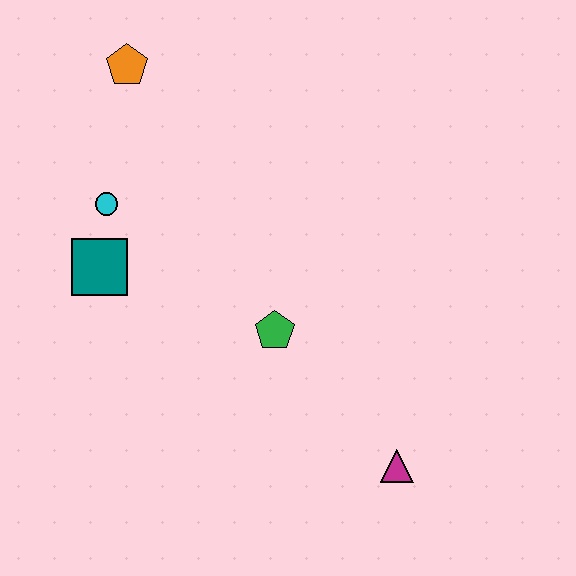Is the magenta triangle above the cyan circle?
No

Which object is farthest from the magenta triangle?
The orange pentagon is farthest from the magenta triangle.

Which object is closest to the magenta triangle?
The green pentagon is closest to the magenta triangle.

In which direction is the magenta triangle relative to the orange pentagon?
The magenta triangle is below the orange pentagon.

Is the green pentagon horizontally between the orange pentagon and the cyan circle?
No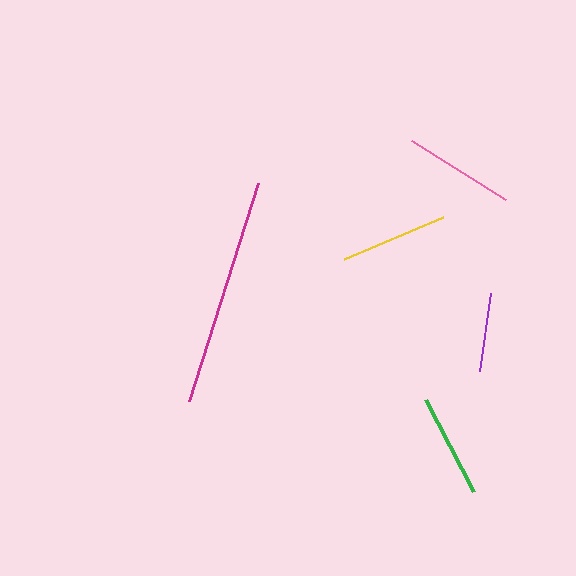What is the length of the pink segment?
The pink segment is approximately 111 pixels long.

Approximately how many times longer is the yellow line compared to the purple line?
The yellow line is approximately 1.4 times the length of the purple line.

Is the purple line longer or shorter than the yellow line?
The yellow line is longer than the purple line.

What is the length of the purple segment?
The purple segment is approximately 78 pixels long.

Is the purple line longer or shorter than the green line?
The green line is longer than the purple line.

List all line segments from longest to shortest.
From longest to shortest: magenta, pink, yellow, green, purple.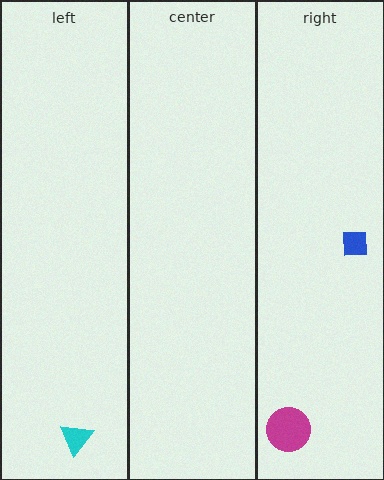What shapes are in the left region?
The cyan triangle.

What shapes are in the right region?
The magenta circle, the blue square.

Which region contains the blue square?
The right region.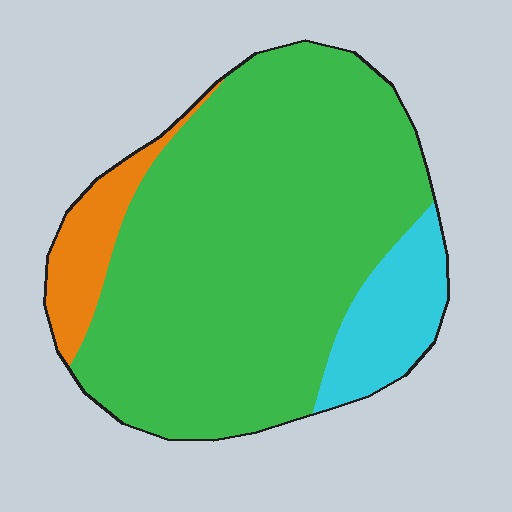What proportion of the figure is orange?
Orange covers roughly 10% of the figure.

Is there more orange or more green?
Green.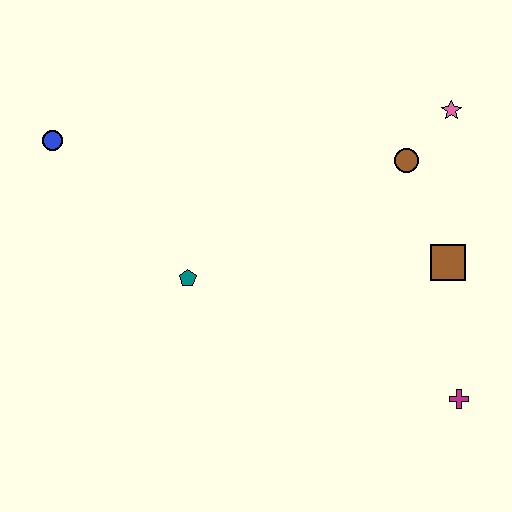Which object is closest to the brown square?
The brown circle is closest to the brown square.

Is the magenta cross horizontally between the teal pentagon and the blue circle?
No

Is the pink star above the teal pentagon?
Yes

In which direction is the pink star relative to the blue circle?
The pink star is to the right of the blue circle.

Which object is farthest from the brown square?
The blue circle is farthest from the brown square.